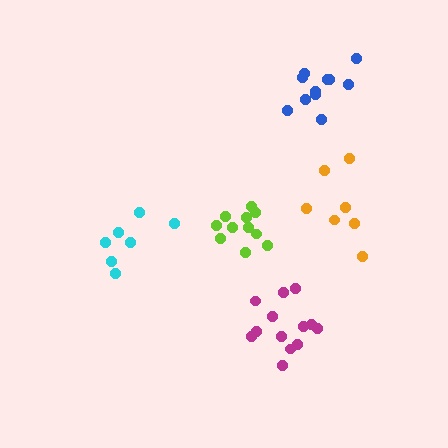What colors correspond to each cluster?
The clusters are colored: orange, cyan, magenta, lime, blue.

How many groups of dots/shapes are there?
There are 5 groups.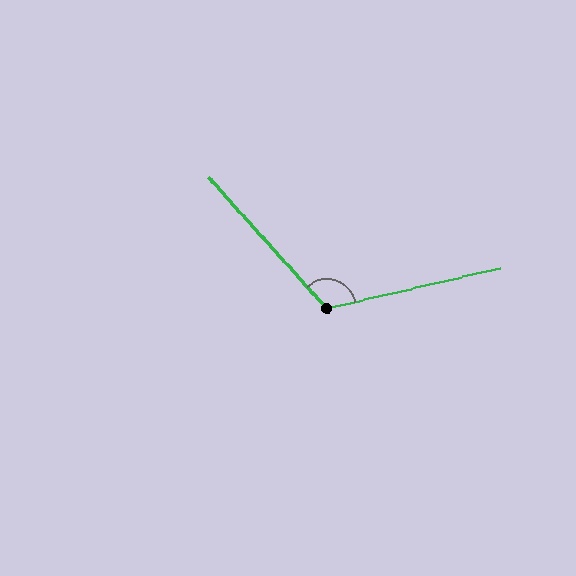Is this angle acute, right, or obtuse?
It is obtuse.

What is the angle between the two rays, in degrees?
Approximately 119 degrees.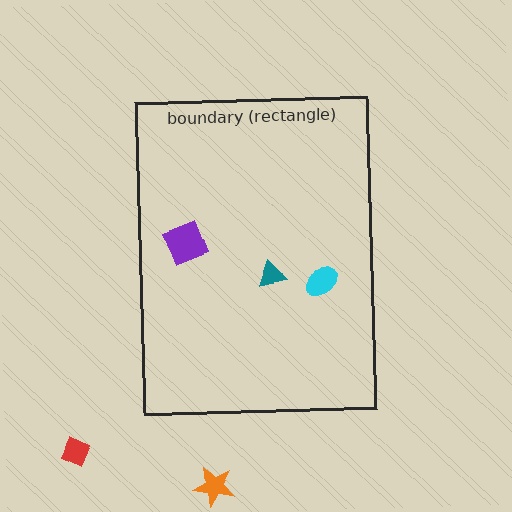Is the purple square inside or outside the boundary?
Inside.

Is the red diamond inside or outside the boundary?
Outside.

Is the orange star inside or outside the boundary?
Outside.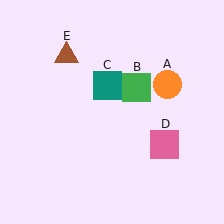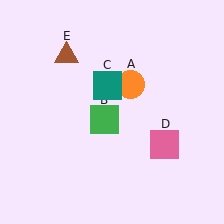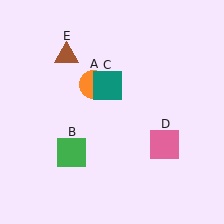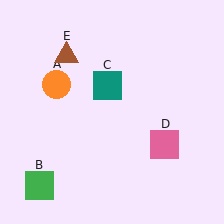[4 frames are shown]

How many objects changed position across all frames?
2 objects changed position: orange circle (object A), green square (object B).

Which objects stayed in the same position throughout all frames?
Teal square (object C) and pink square (object D) and brown triangle (object E) remained stationary.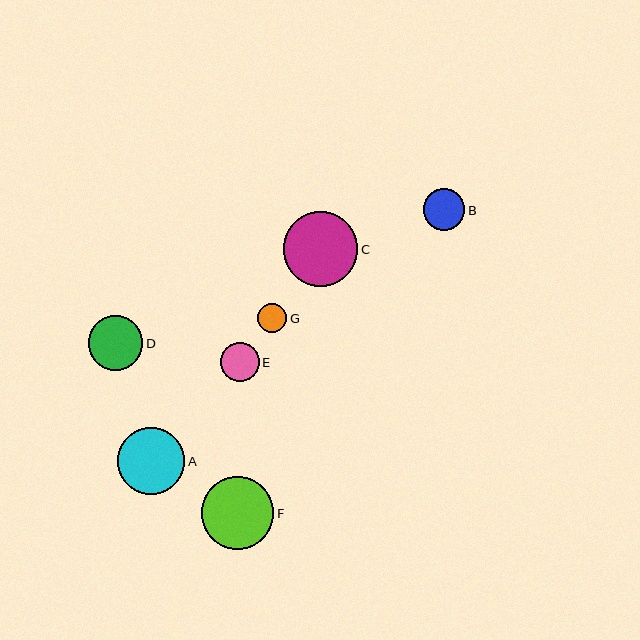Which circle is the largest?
Circle C is the largest with a size of approximately 75 pixels.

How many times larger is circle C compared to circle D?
Circle C is approximately 1.4 times the size of circle D.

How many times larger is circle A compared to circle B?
Circle A is approximately 1.6 times the size of circle B.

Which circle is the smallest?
Circle G is the smallest with a size of approximately 29 pixels.